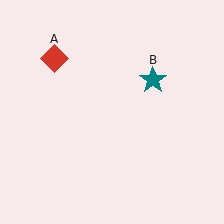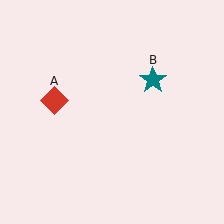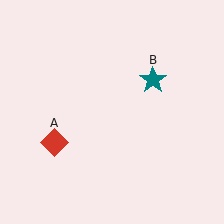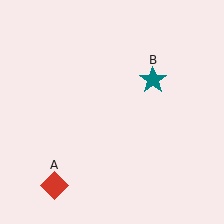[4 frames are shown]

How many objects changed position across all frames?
1 object changed position: red diamond (object A).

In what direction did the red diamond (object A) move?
The red diamond (object A) moved down.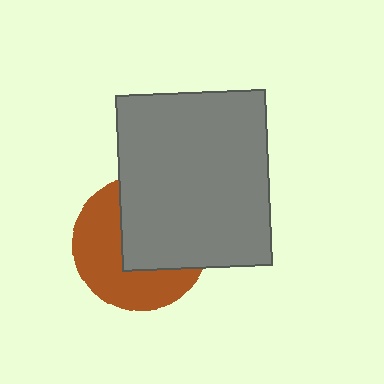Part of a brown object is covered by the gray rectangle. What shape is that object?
It is a circle.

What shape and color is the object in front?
The object in front is a gray rectangle.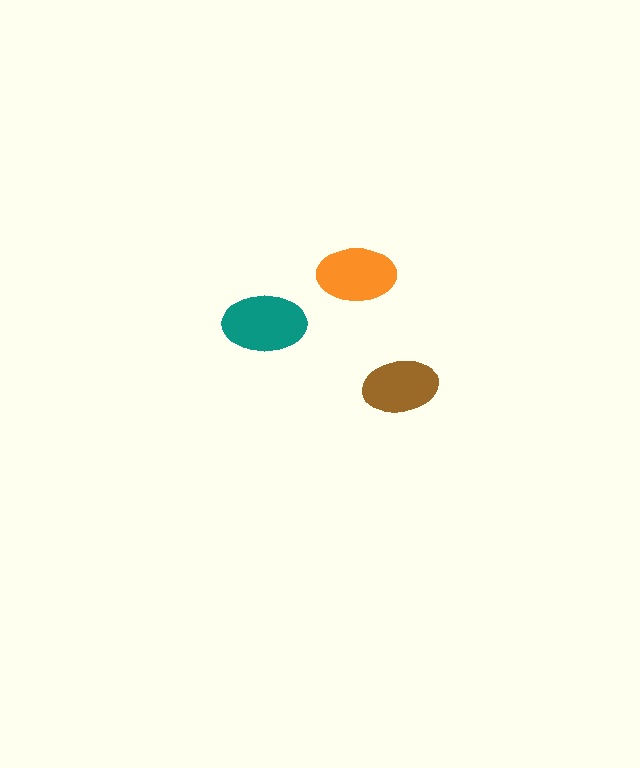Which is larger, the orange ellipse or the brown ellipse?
The orange one.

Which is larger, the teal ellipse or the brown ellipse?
The teal one.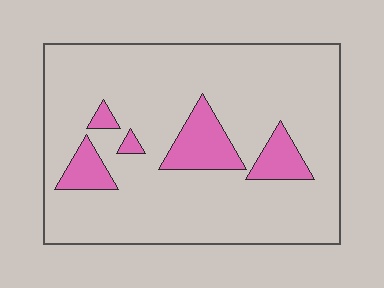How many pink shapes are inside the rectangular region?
5.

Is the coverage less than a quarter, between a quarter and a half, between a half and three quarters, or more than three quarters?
Less than a quarter.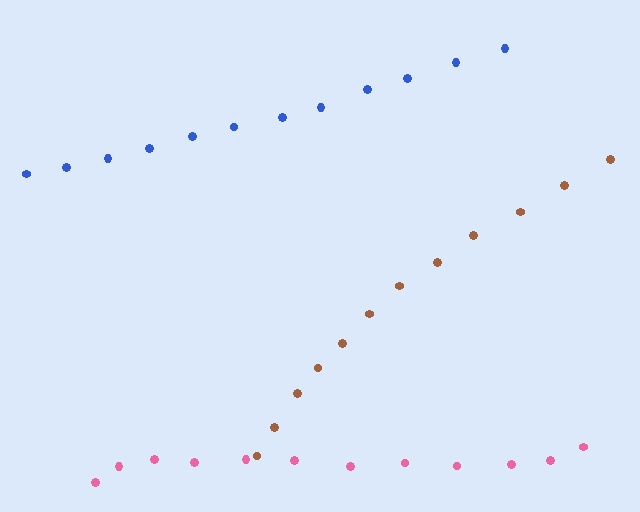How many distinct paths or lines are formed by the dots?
There are 3 distinct paths.